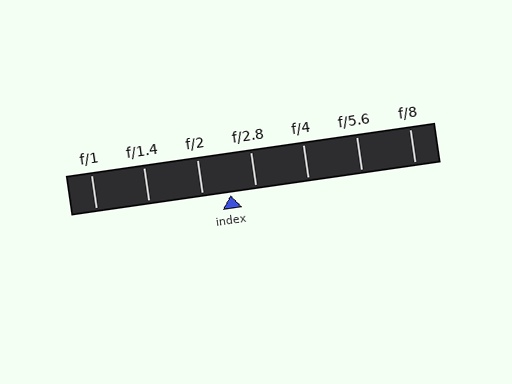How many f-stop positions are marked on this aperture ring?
There are 7 f-stop positions marked.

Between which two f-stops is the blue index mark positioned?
The index mark is between f/2 and f/2.8.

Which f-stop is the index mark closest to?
The index mark is closest to f/2.8.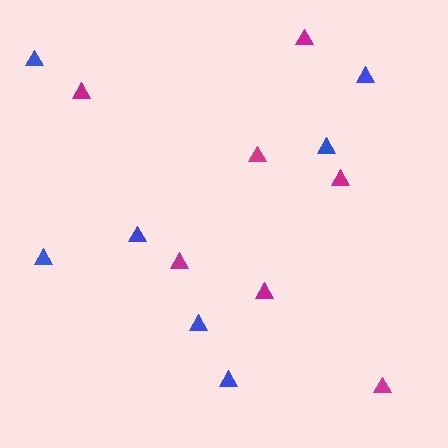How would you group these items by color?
There are 2 groups: one group of magenta triangles (7) and one group of blue triangles (7).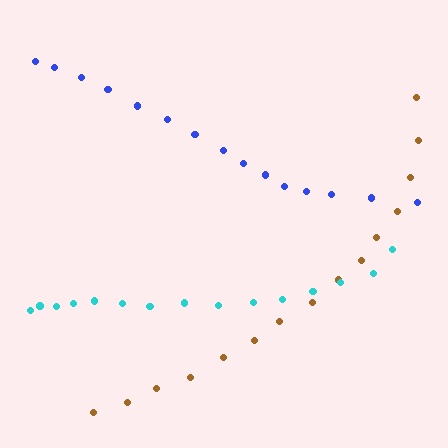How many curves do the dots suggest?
There are 3 distinct paths.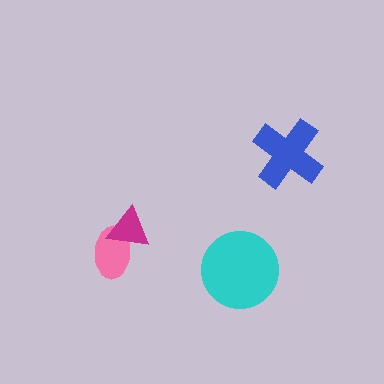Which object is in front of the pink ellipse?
The magenta triangle is in front of the pink ellipse.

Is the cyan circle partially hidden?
No, no other shape covers it.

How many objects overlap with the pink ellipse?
1 object overlaps with the pink ellipse.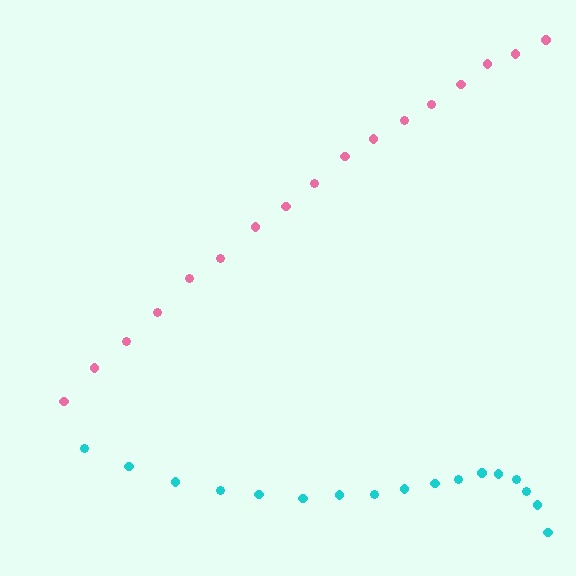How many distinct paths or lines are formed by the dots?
There are 2 distinct paths.